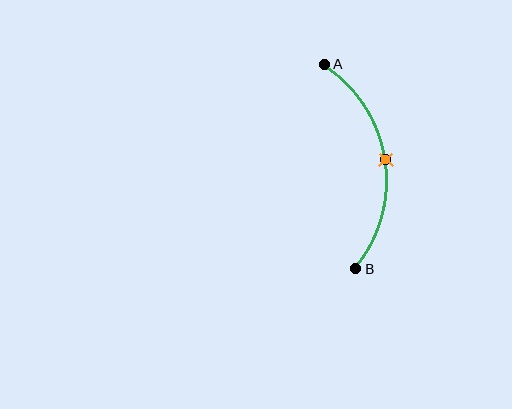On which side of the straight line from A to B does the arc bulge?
The arc bulges to the right of the straight line connecting A and B.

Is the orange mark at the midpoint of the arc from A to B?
Yes. The orange mark lies on the arc at equal arc-length from both A and B — it is the arc midpoint.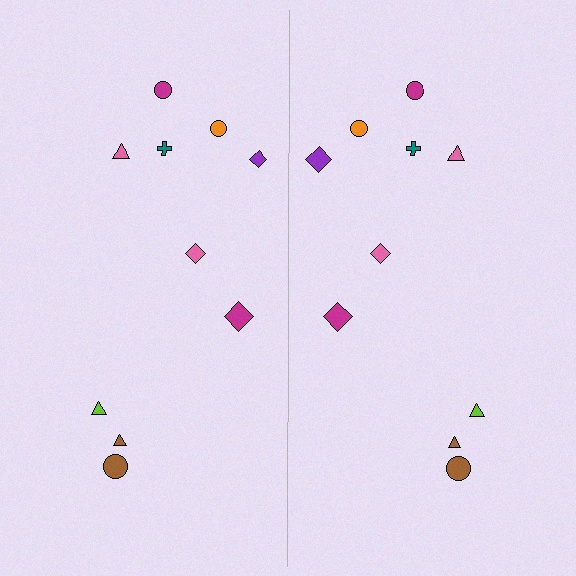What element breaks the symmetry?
The purple diamond on the right side has a different size than its mirror counterpart.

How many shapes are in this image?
There are 20 shapes in this image.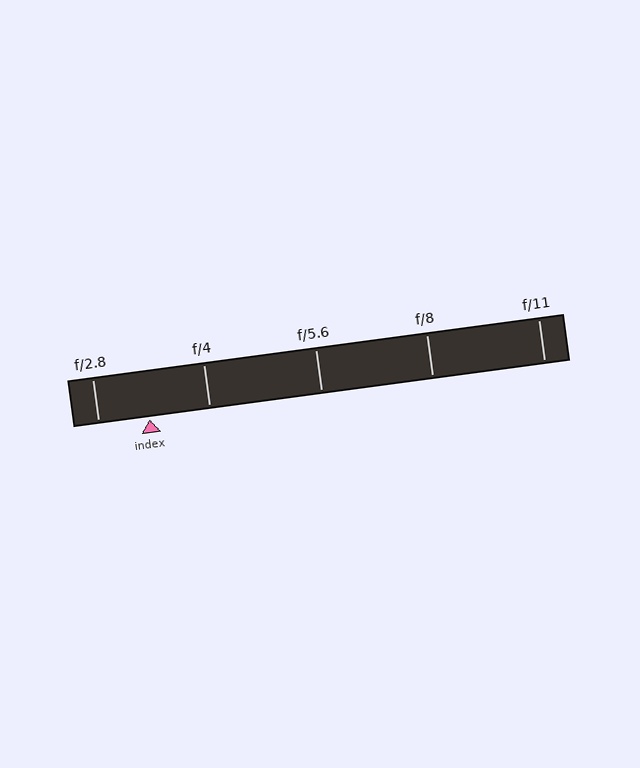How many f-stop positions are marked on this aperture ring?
There are 5 f-stop positions marked.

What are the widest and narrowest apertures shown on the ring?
The widest aperture shown is f/2.8 and the narrowest is f/11.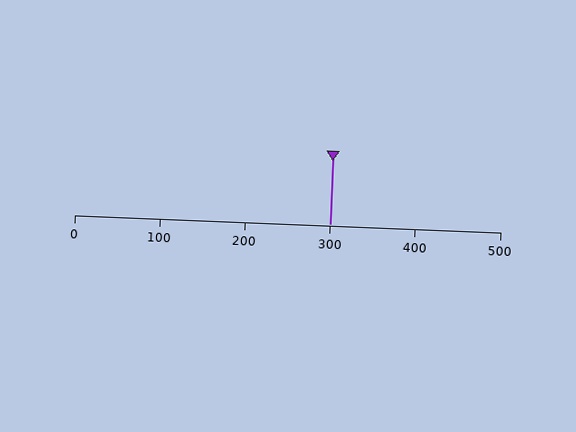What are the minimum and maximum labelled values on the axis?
The axis runs from 0 to 500.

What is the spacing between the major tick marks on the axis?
The major ticks are spaced 100 apart.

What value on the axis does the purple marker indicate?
The marker indicates approximately 300.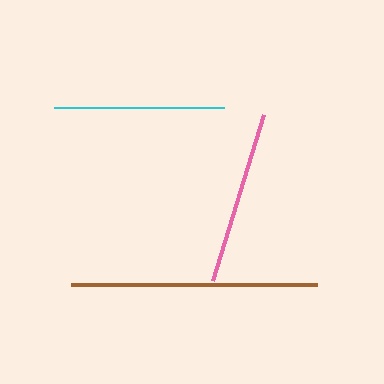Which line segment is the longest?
The brown line is the longest at approximately 246 pixels.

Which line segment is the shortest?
The lime line is the shortest at approximately 79 pixels.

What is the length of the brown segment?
The brown segment is approximately 246 pixels long.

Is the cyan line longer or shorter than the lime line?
The cyan line is longer than the lime line.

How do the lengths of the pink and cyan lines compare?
The pink and cyan lines are approximately the same length.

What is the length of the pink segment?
The pink segment is approximately 174 pixels long.